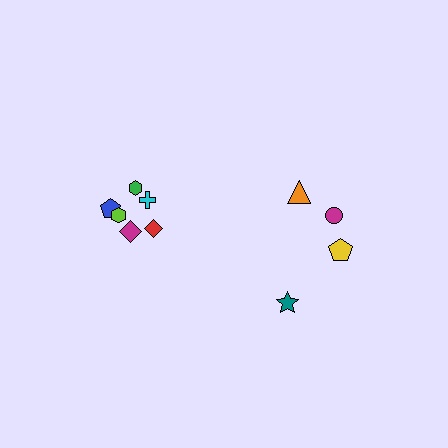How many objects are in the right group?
There are 4 objects.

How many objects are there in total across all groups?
There are 10 objects.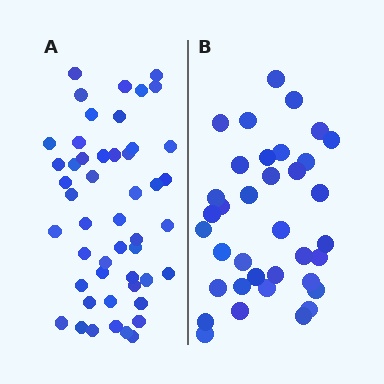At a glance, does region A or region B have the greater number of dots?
Region A (the left region) has more dots.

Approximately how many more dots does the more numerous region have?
Region A has approximately 15 more dots than region B.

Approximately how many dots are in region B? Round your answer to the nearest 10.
About 40 dots. (The exact count is 36, which rounds to 40.)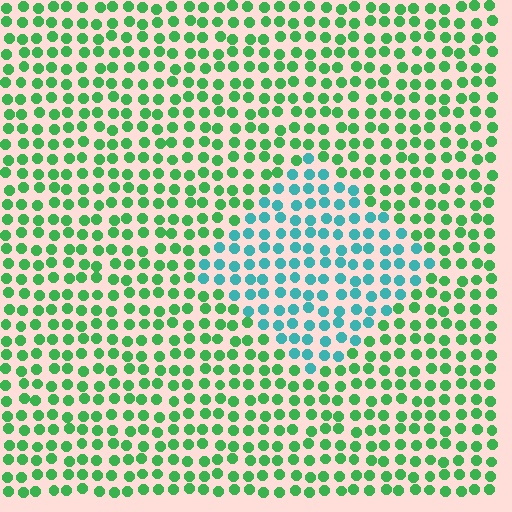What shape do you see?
I see a diamond.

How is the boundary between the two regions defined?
The boundary is defined purely by a slight shift in hue (about 49 degrees). Spacing, size, and orientation are identical on both sides.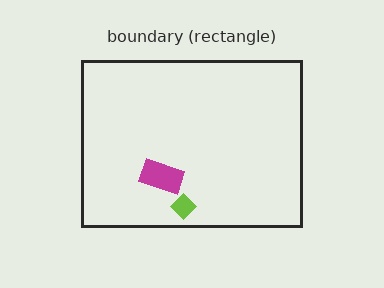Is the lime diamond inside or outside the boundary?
Inside.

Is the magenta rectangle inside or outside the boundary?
Inside.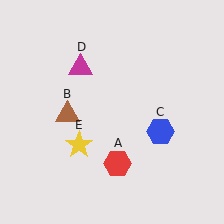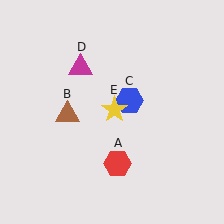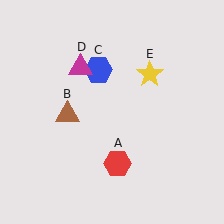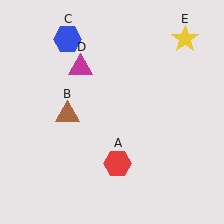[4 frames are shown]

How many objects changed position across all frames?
2 objects changed position: blue hexagon (object C), yellow star (object E).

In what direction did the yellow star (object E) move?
The yellow star (object E) moved up and to the right.